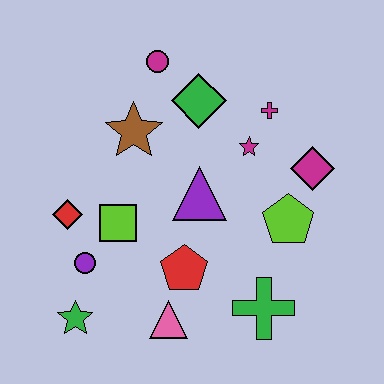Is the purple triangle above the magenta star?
No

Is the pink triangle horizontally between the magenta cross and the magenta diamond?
No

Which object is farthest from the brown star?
The green cross is farthest from the brown star.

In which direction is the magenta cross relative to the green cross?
The magenta cross is above the green cross.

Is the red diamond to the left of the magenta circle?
Yes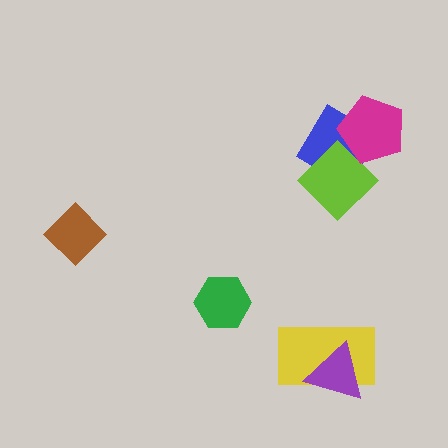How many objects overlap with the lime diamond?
2 objects overlap with the lime diamond.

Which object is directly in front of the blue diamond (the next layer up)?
The lime diamond is directly in front of the blue diamond.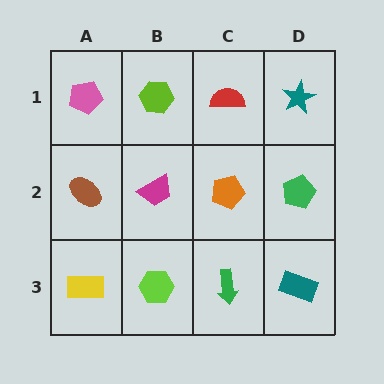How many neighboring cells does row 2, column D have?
3.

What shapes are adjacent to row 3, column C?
An orange pentagon (row 2, column C), a lime hexagon (row 3, column B), a teal rectangle (row 3, column D).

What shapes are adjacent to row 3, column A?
A brown ellipse (row 2, column A), a lime hexagon (row 3, column B).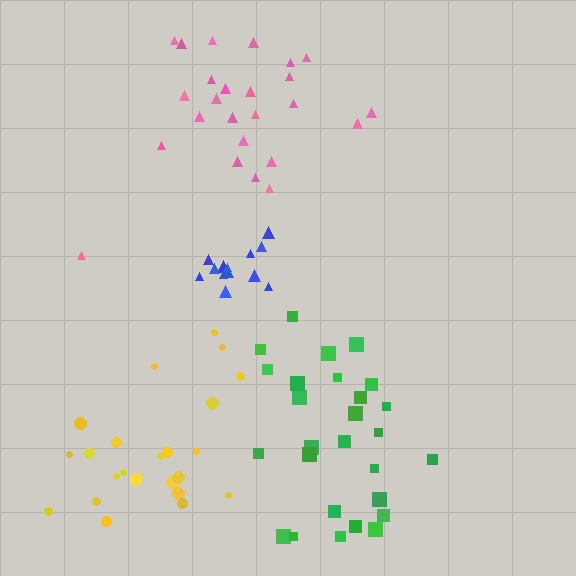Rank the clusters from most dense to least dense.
blue, pink, green, yellow.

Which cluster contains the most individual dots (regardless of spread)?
Green (27).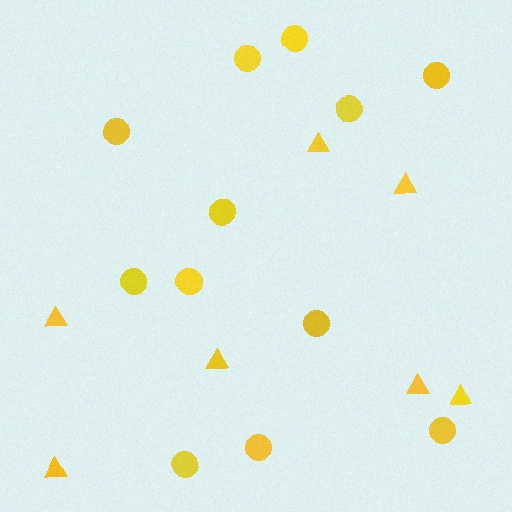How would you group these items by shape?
There are 2 groups: one group of circles (12) and one group of triangles (7).